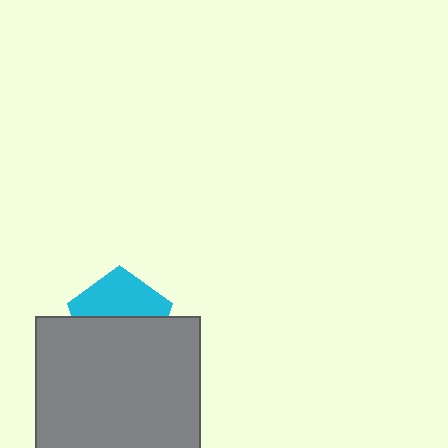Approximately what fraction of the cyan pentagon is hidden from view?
Roughly 56% of the cyan pentagon is hidden behind the gray square.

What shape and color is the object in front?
The object in front is a gray square.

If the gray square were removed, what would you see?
You would see the complete cyan pentagon.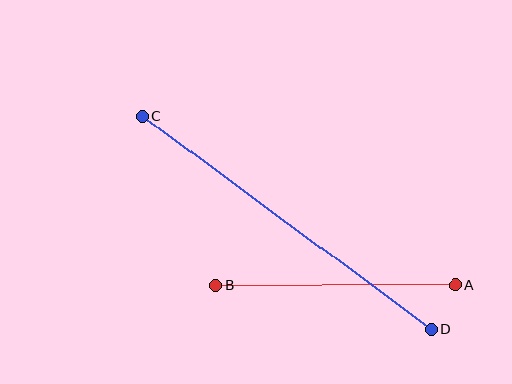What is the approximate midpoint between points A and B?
The midpoint is at approximately (335, 285) pixels.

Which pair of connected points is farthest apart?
Points C and D are farthest apart.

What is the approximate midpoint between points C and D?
The midpoint is at approximately (287, 222) pixels.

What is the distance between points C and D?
The distance is approximately 358 pixels.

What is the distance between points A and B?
The distance is approximately 239 pixels.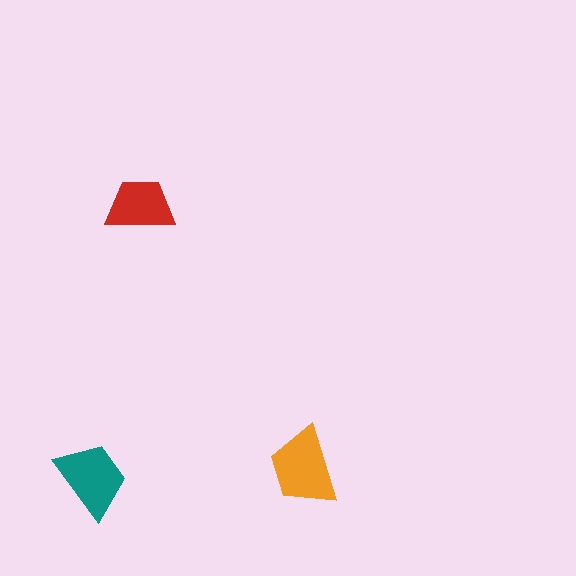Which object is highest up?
The red trapezoid is topmost.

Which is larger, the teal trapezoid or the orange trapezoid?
The orange one.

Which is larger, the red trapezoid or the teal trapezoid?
The teal one.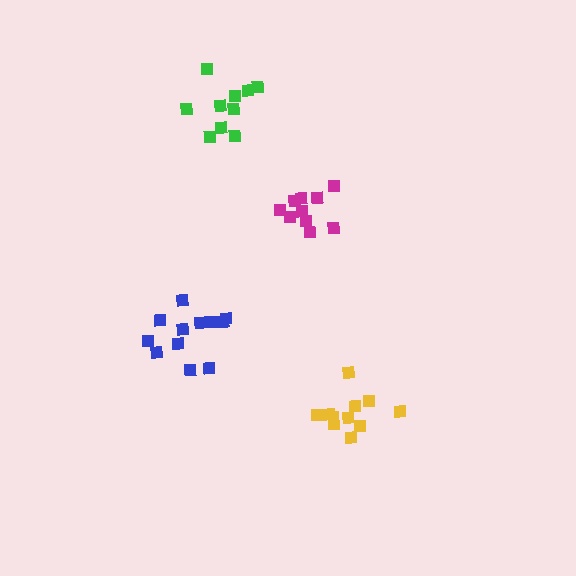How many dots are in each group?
Group 1: 10 dots, Group 2: 11 dots, Group 3: 10 dots, Group 4: 12 dots (43 total).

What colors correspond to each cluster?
The clusters are colored: green, yellow, magenta, blue.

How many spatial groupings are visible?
There are 4 spatial groupings.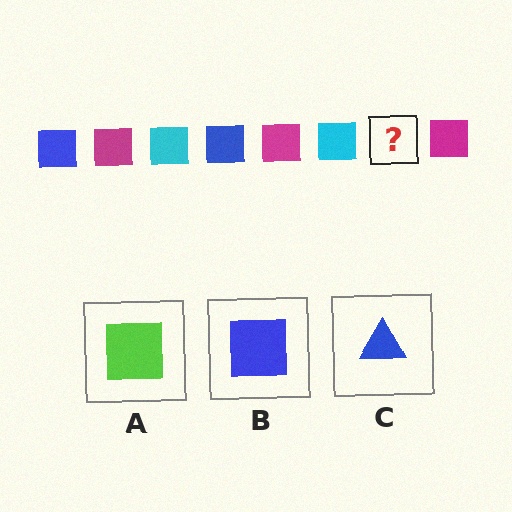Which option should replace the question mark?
Option B.